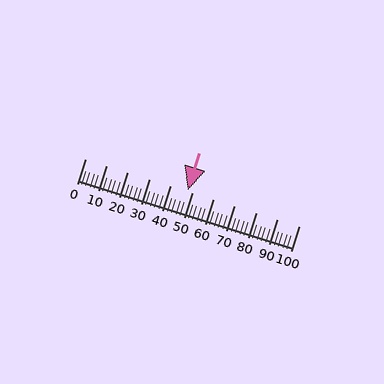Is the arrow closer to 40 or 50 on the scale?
The arrow is closer to 50.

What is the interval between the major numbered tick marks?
The major tick marks are spaced 10 units apart.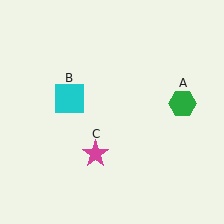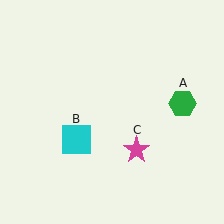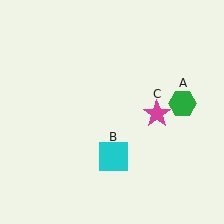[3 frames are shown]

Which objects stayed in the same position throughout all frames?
Green hexagon (object A) remained stationary.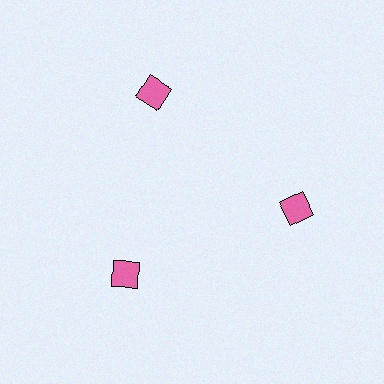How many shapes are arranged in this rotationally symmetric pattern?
There are 3 shapes, arranged in 3 groups of 1.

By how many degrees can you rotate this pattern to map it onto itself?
The pattern maps onto itself every 120 degrees of rotation.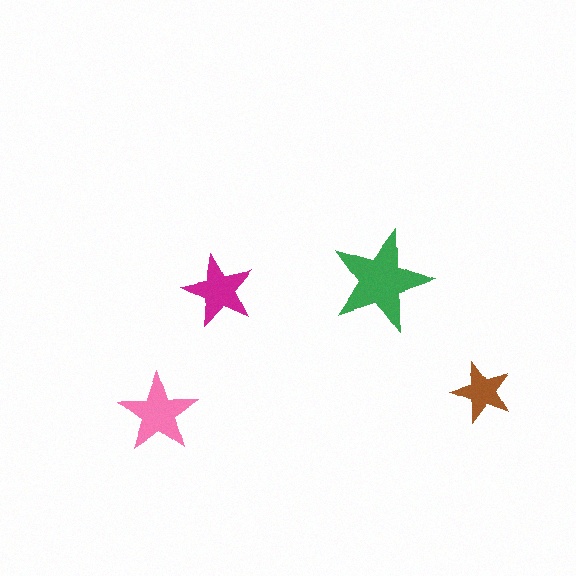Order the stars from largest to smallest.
the green one, the pink one, the magenta one, the brown one.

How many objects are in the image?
There are 4 objects in the image.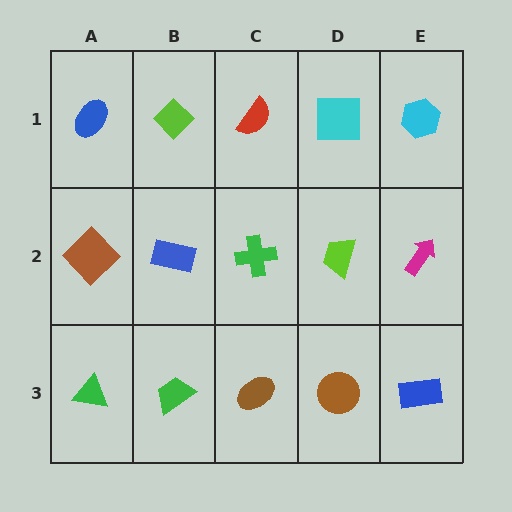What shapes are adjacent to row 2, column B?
A lime diamond (row 1, column B), a green trapezoid (row 3, column B), a brown diamond (row 2, column A), a green cross (row 2, column C).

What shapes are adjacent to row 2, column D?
A cyan square (row 1, column D), a brown circle (row 3, column D), a green cross (row 2, column C), a magenta arrow (row 2, column E).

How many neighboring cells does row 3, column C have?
3.